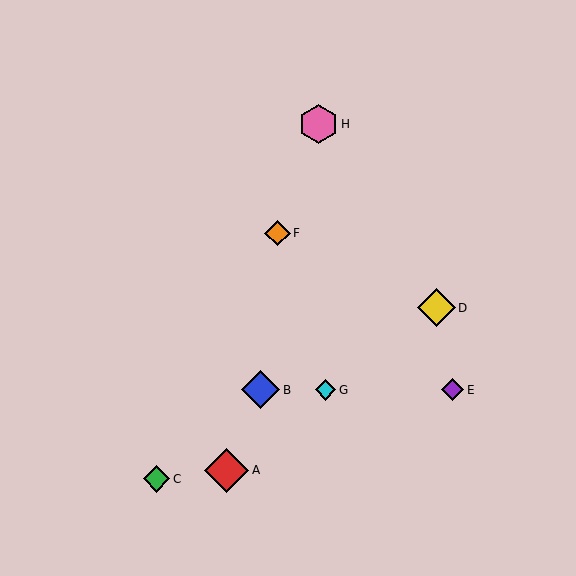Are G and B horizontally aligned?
Yes, both are at y≈390.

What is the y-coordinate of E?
Object E is at y≈390.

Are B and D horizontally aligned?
No, B is at y≈390 and D is at y≈308.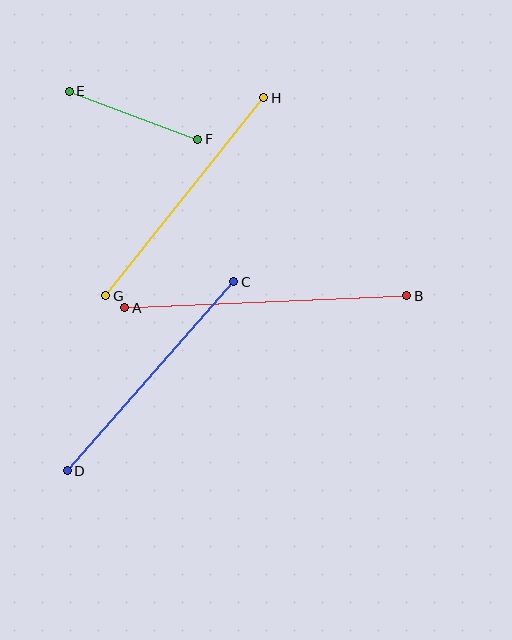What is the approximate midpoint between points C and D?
The midpoint is at approximately (151, 376) pixels.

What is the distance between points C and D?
The distance is approximately 252 pixels.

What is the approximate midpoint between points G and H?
The midpoint is at approximately (185, 197) pixels.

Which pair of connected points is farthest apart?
Points A and B are farthest apart.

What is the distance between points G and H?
The distance is approximately 253 pixels.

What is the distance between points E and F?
The distance is approximately 137 pixels.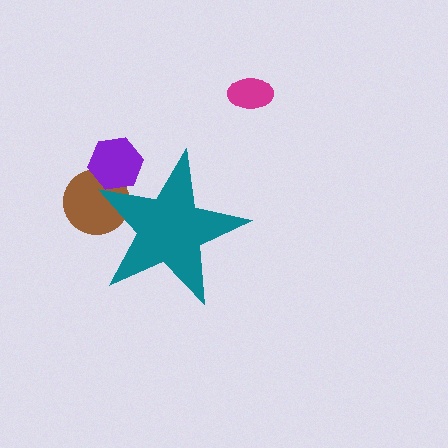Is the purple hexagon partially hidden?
Yes, the purple hexagon is partially hidden behind the teal star.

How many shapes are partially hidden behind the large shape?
2 shapes are partially hidden.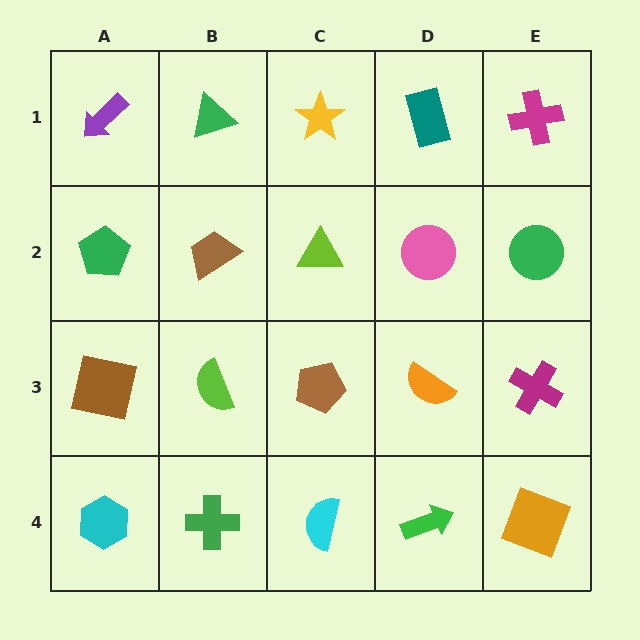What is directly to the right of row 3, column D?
A magenta cross.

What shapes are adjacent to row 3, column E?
A green circle (row 2, column E), an orange square (row 4, column E), an orange semicircle (row 3, column D).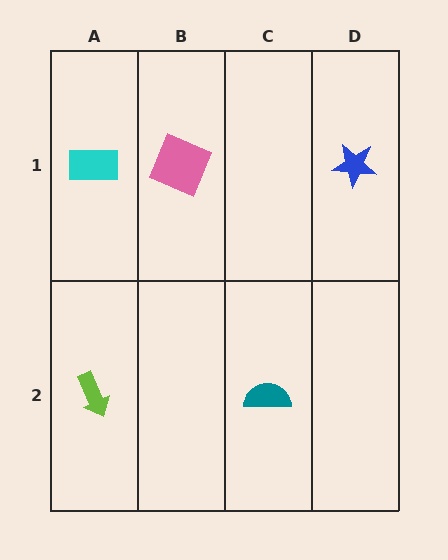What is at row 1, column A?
A cyan rectangle.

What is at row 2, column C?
A teal semicircle.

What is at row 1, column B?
A pink square.